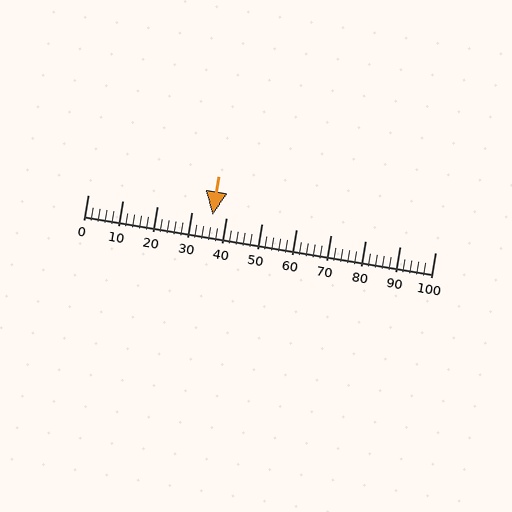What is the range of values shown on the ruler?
The ruler shows values from 0 to 100.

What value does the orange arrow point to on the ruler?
The orange arrow points to approximately 36.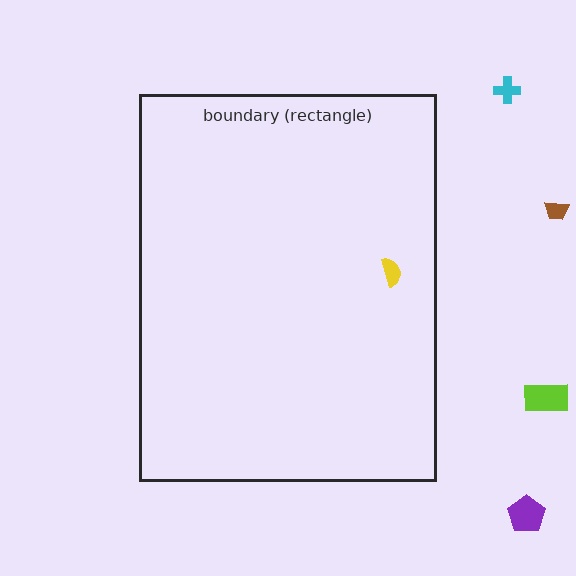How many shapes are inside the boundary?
1 inside, 4 outside.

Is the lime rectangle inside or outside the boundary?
Outside.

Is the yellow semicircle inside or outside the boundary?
Inside.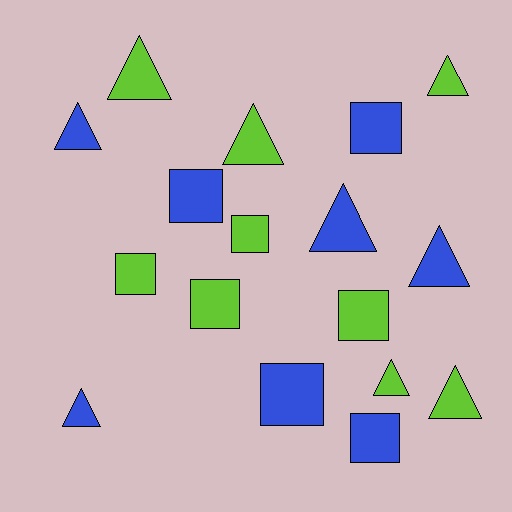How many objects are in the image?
There are 17 objects.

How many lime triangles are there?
There are 5 lime triangles.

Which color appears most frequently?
Lime, with 9 objects.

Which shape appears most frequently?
Triangle, with 9 objects.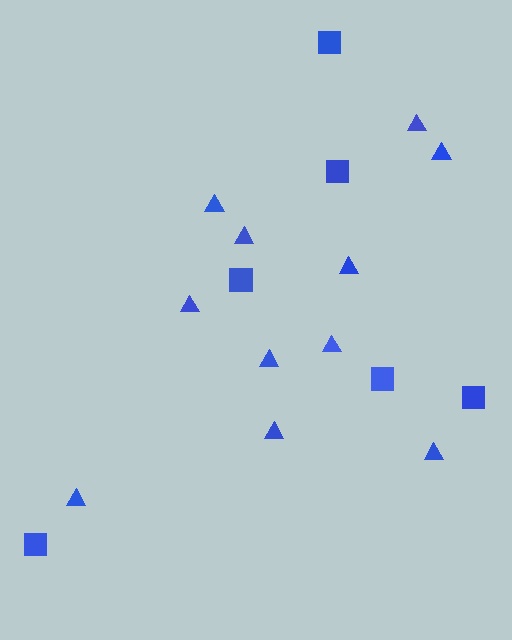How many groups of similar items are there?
There are 2 groups: one group of squares (6) and one group of triangles (11).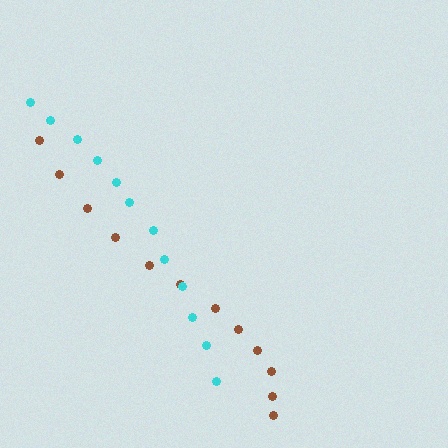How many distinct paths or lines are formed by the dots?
There are 2 distinct paths.